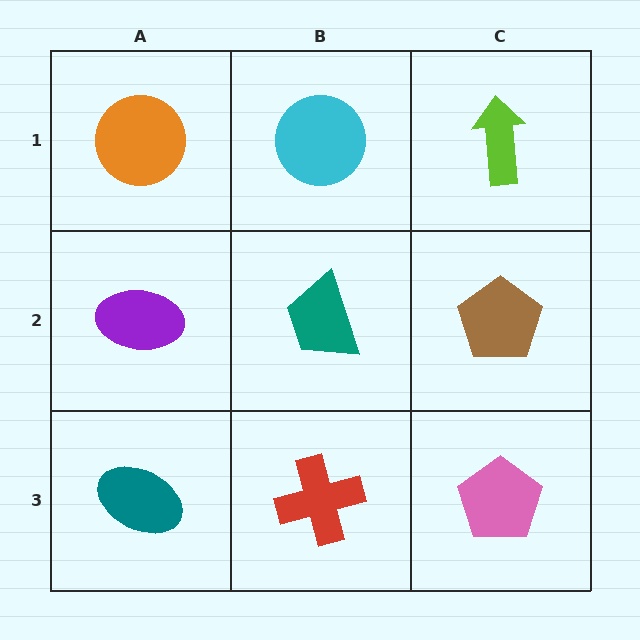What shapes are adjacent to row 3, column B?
A teal trapezoid (row 2, column B), a teal ellipse (row 3, column A), a pink pentagon (row 3, column C).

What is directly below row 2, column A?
A teal ellipse.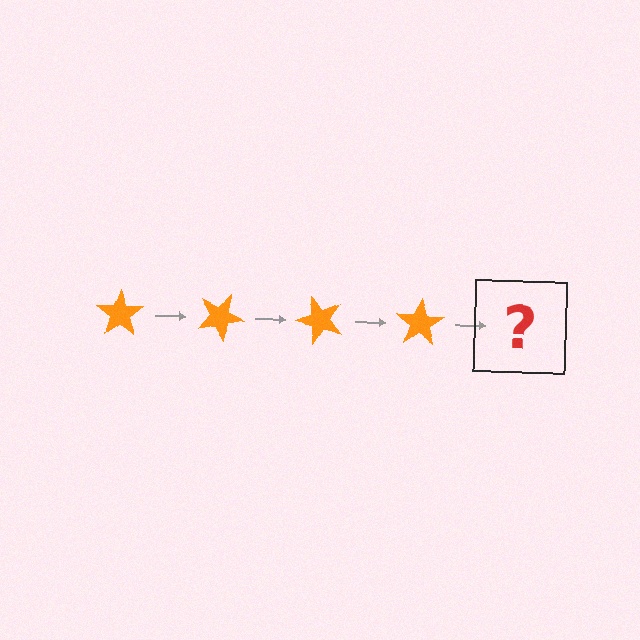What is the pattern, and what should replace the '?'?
The pattern is that the star rotates 25 degrees each step. The '?' should be an orange star rotated 100 degrees.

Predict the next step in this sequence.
The next step is an orange star rotated 100 degrees.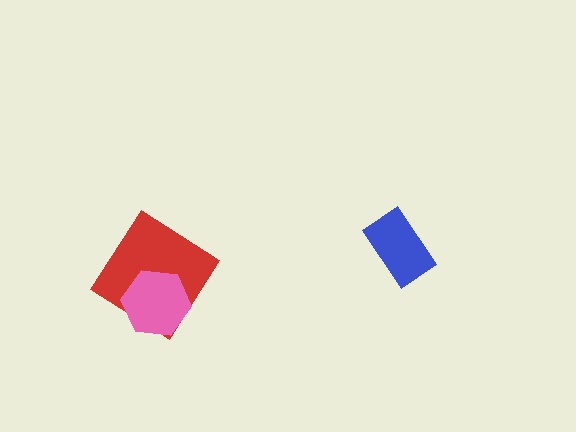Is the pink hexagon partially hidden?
No, no other shape covers it.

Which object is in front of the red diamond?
The pink hexagon is in front of the red diamond.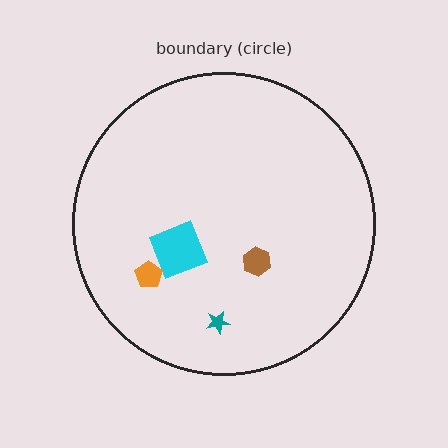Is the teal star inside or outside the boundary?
Inside.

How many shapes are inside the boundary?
4 inside, 0 outside.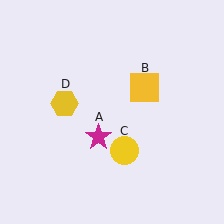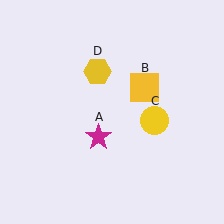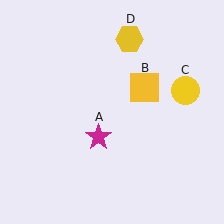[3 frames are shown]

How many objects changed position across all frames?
2 objects changed position: yellow circle (object C), yellow hexagon (object D).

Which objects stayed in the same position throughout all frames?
Magenta star (object A) and yellow square (object B) remained stationary.